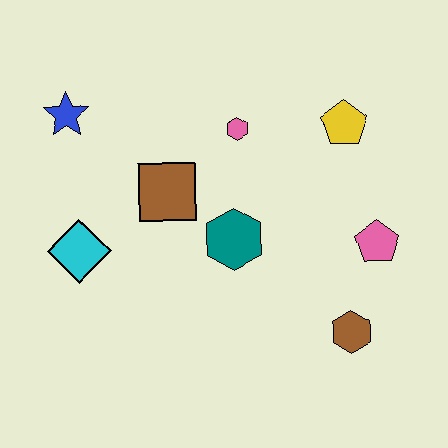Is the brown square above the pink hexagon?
No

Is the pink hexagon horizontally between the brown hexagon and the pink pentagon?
No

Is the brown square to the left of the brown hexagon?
Yes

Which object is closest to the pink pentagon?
The brown hexagon is closest to the pink pentagon.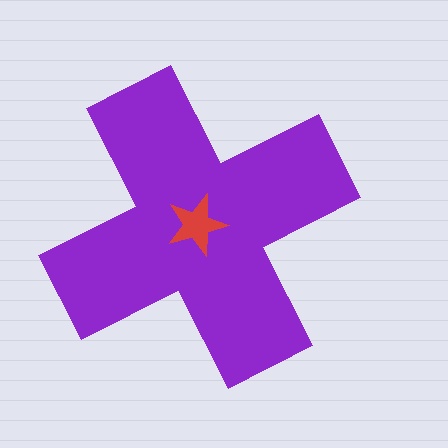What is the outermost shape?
The purple cross.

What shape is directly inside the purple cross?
The red star.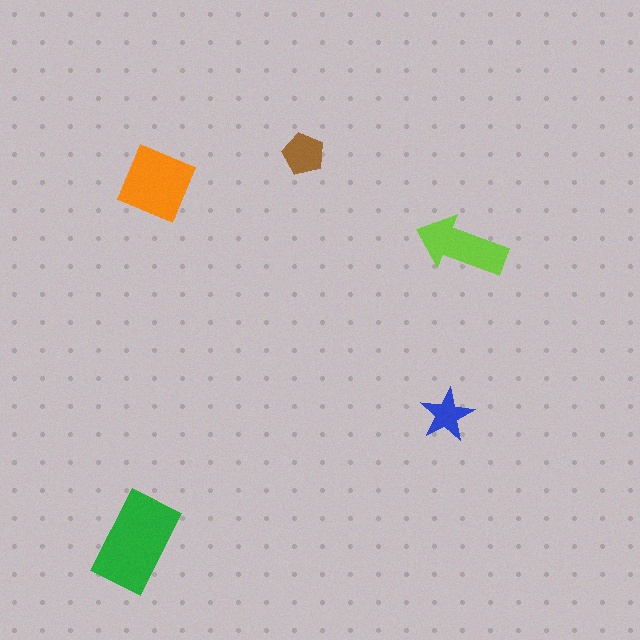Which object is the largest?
The green rectangle.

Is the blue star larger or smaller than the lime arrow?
Smaller.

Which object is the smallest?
The blue star.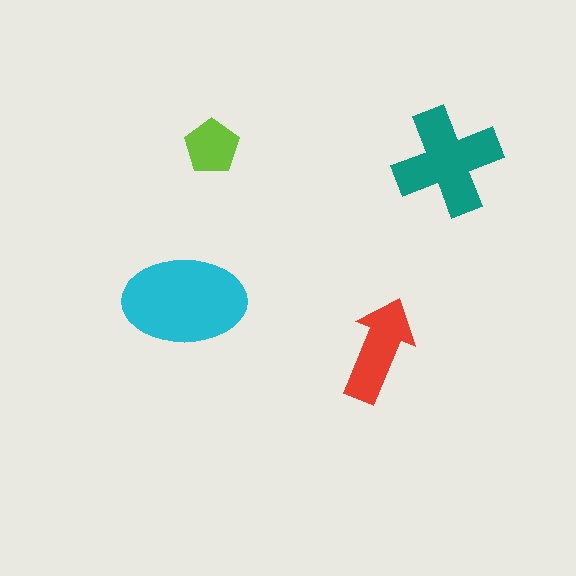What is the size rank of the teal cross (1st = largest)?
2nd.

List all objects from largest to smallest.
The cyan ellipse, the teal cross, the red arrow, the lime pentagon.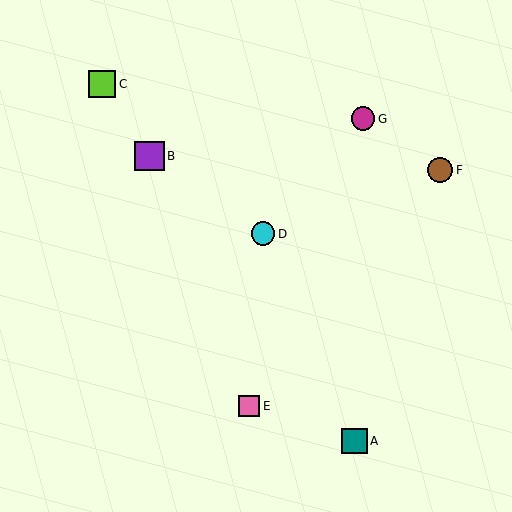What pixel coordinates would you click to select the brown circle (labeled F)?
Click at (440, 170) to select the brown circle F.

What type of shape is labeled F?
Shape F is a brown circle.